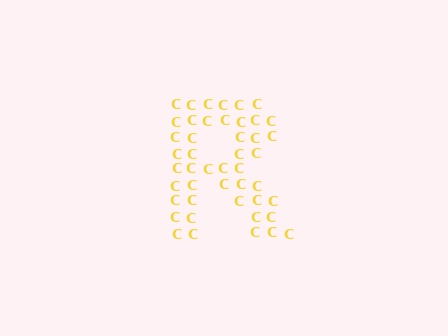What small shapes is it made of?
It is made of small letter C's.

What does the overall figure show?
The overall figure shows the letter R.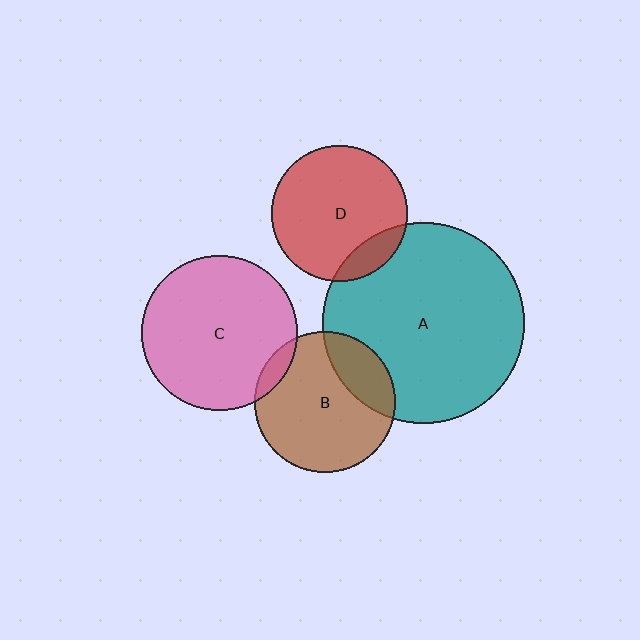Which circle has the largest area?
Circle A (teal).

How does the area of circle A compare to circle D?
Approximately 2.2 times.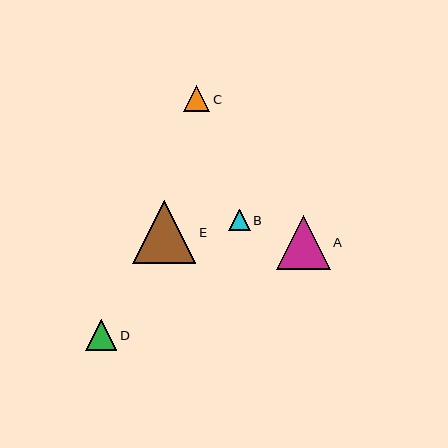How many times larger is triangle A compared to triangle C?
Triangle A is approximately 2.0 times the size of triangle C.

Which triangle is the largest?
Triangle E is the largest with a size of approximately 64 pixels.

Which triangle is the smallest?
Triangle B is the smallest with a size of approximately 21 pixels.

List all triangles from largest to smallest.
From largest to smallest: E, A, D, C, B.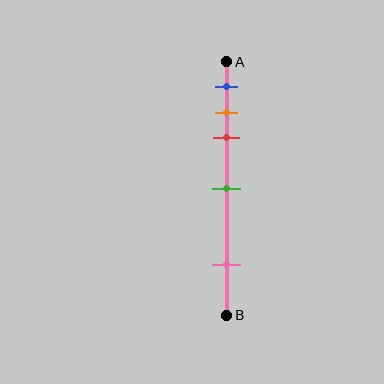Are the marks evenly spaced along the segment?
No, the marks are not evenly spaced.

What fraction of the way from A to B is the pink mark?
The pink mark is approximately 80% (0.8) of the way from A to B.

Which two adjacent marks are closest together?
The orange and red marks are the closest adjacent pair.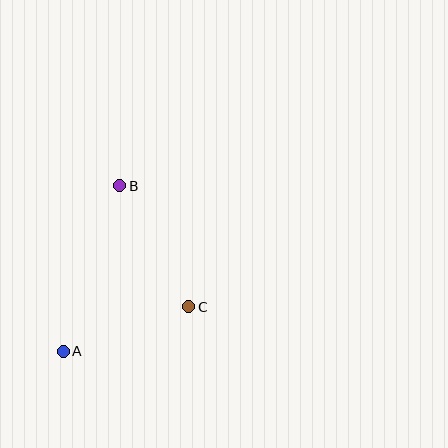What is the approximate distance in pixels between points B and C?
The distance between B and C is approximately 140 pixels.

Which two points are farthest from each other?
Points A and B are farthest from each other.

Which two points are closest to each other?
Points A and C are closest to each other.